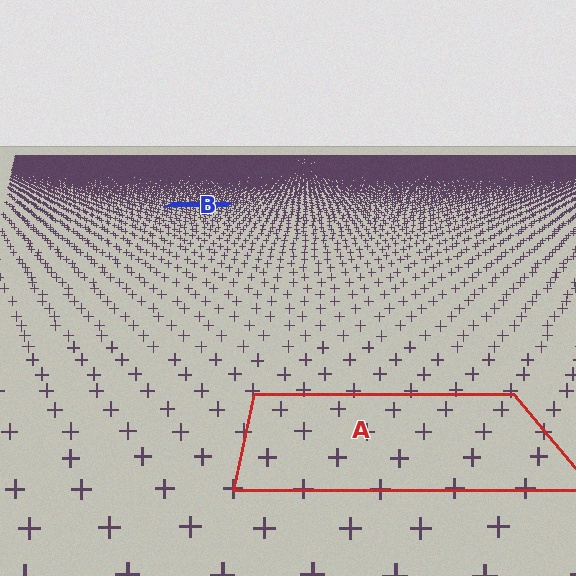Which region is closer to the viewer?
Region A is closer. The texture elements there are larger and more spread out.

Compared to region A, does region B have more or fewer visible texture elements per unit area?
Region B has more texture elements per unit area — they are packed more densely because it is farther away.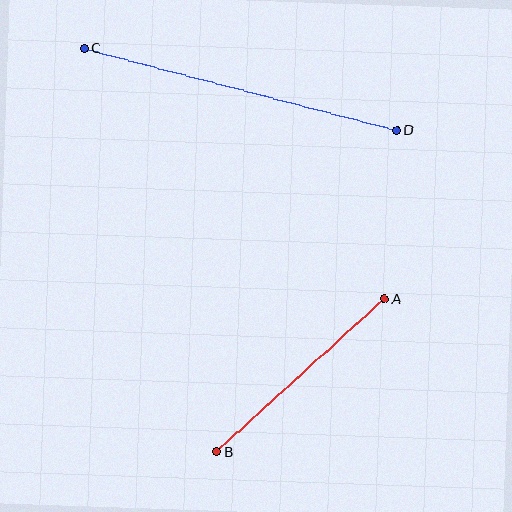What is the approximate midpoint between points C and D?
The midpoint is at approximately (241, 89) pixels.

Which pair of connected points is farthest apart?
Points C and D are farthest apart.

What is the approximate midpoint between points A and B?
The midpoint is at approximately (301, 375) pixels.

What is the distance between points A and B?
The distance is approximately 227 pixels.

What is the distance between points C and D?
The distance is approximately 323 pixels.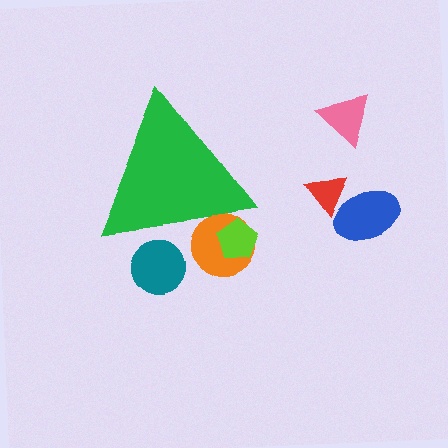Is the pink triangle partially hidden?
No, the pink triangle is fully visible.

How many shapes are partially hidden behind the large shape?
3 shapes are partially hidden.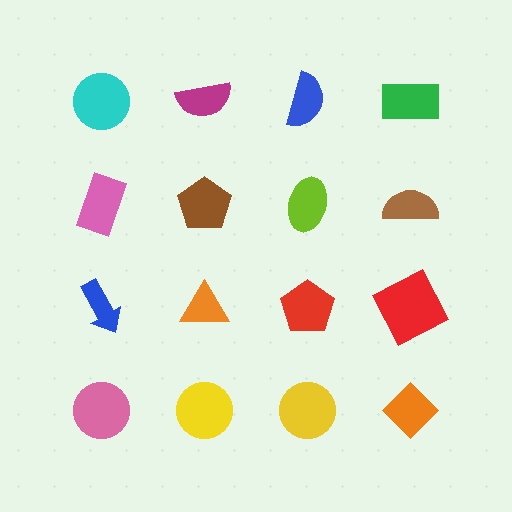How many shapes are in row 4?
4 shapes.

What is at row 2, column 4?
A brown semicircle.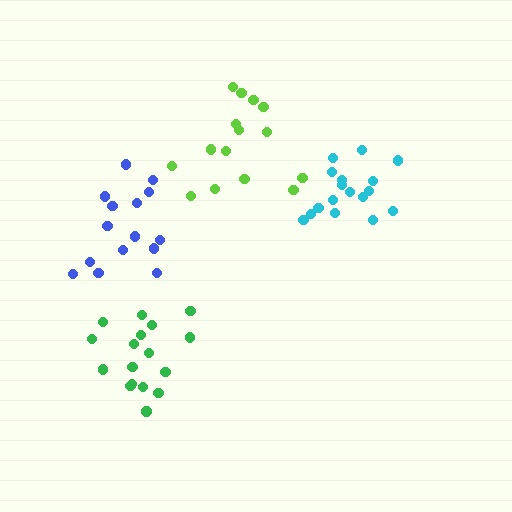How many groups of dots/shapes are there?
There are 4 groups.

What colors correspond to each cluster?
The clusters are colored: lime, cyan, green, blue.